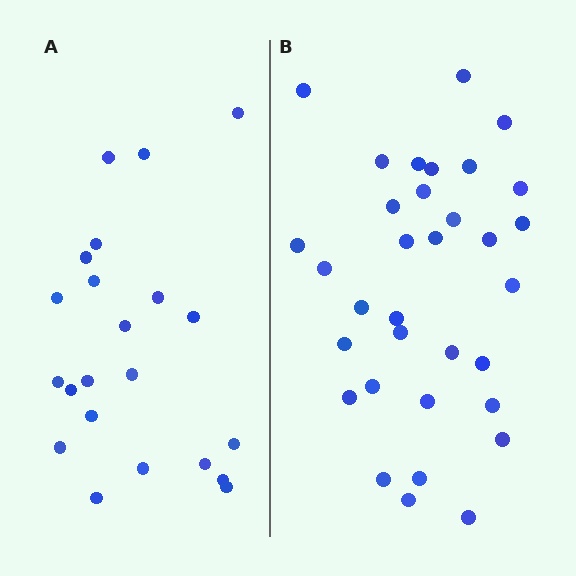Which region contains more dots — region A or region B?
Region B (the right region) has more dots.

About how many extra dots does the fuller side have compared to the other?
Region B has roughly 12 or so more dots than region A.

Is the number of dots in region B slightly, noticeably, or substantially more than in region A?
Region B has substantially more. The ratio is roughly 1.5 to 1.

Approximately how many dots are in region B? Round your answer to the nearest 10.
About 30 dots. (The exact count is 33, which rounds to 30.)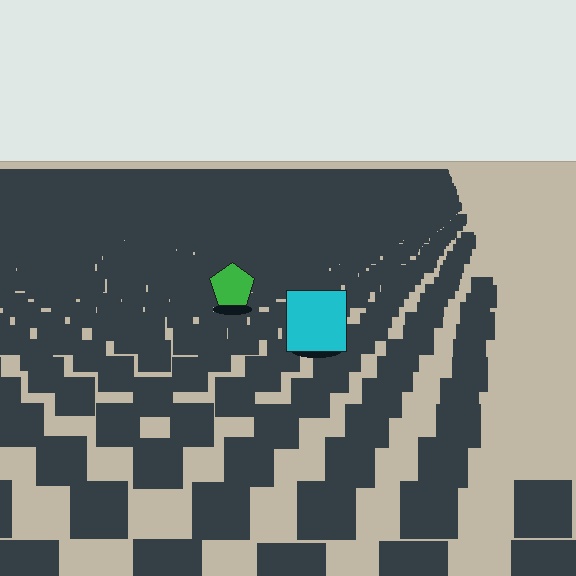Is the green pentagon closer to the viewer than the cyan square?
No. The cyan square is closer — you can tell from the texture gradient: the ground texture is coarser near it.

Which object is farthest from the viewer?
The green pentagon is farthest from the viewer. It appears smaller and the ground texture around it is denser.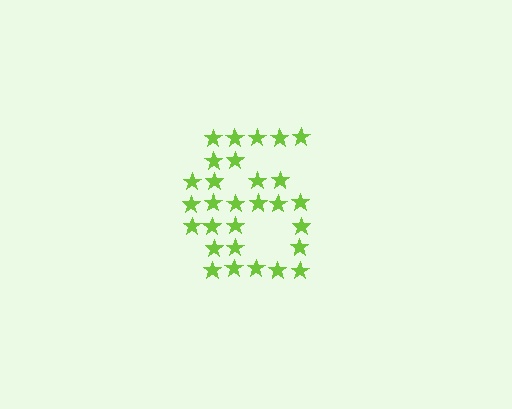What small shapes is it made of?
It is made of small stars.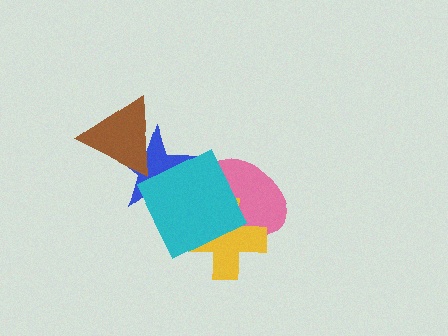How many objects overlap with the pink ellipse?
2 objects overlap with the pink ellipse.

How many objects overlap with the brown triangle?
1 object overlaps with the brown triangle.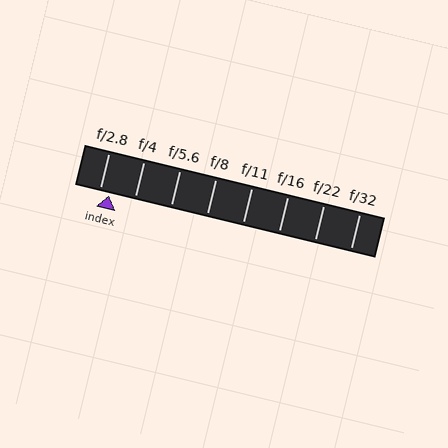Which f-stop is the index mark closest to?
The index mark is closest to f/2.8.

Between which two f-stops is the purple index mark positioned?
The index mark is between f/2.8 and f/4.